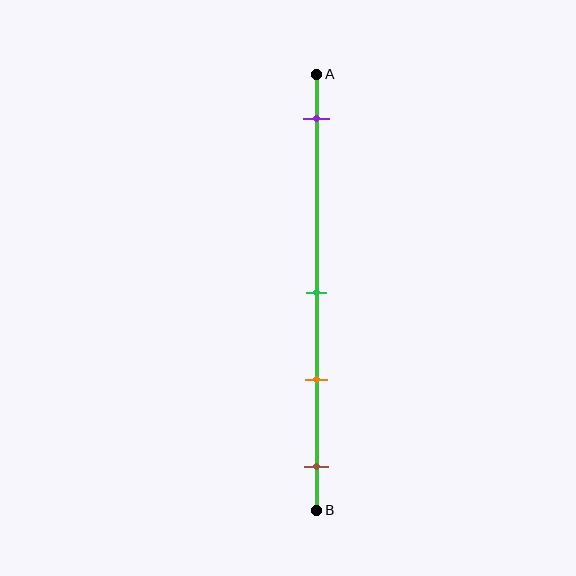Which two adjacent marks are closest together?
The green and orange marks are the closest adjacent pair.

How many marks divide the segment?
There are 4 marks dividing the segment.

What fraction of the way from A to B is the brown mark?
The brown mark is approximately 90% (0.9) of the way from A to B.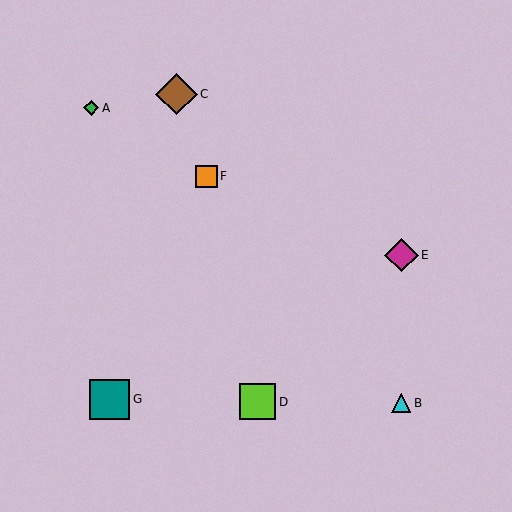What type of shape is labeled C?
Shape C is a brown diamond.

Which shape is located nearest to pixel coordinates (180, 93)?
The brown diamond (labeled C) at (177, 94) is nearest to that location.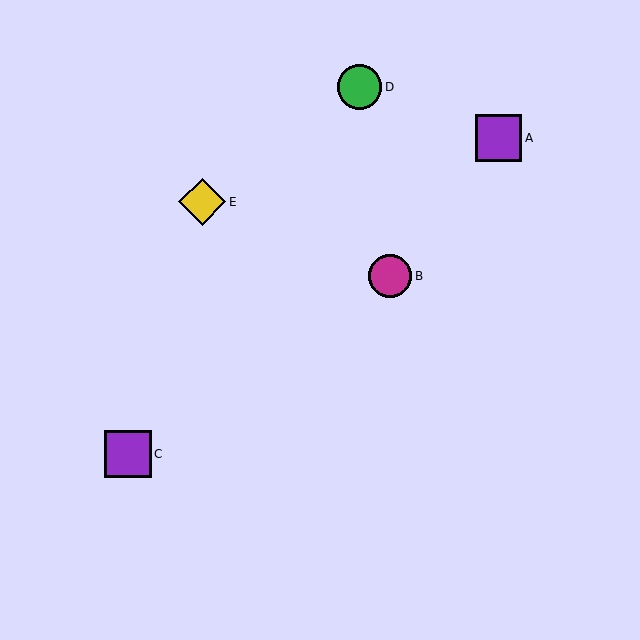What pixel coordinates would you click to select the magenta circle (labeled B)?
Click at (390, 276) to select the magenta circle B.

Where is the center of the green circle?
The center of the green circle is at (359, 87).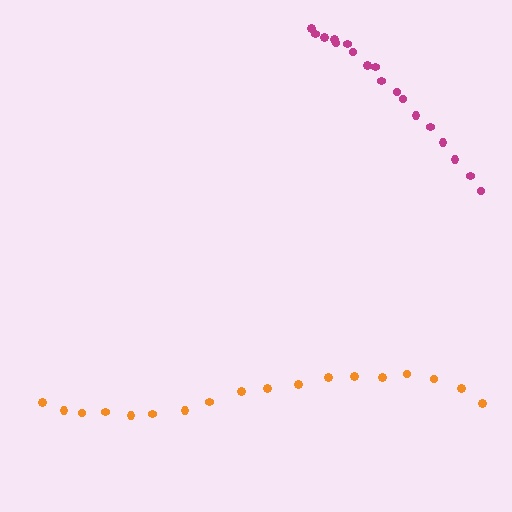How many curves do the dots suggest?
There are 2 distinct paths.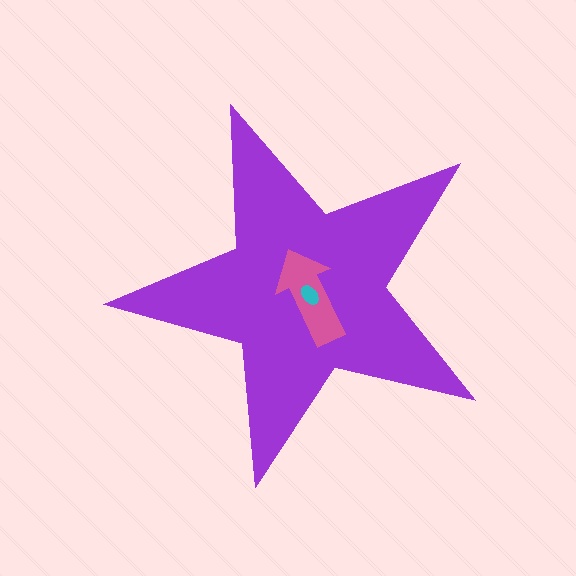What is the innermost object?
The cyan ellipse.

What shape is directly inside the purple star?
The pink arrow.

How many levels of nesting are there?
3.